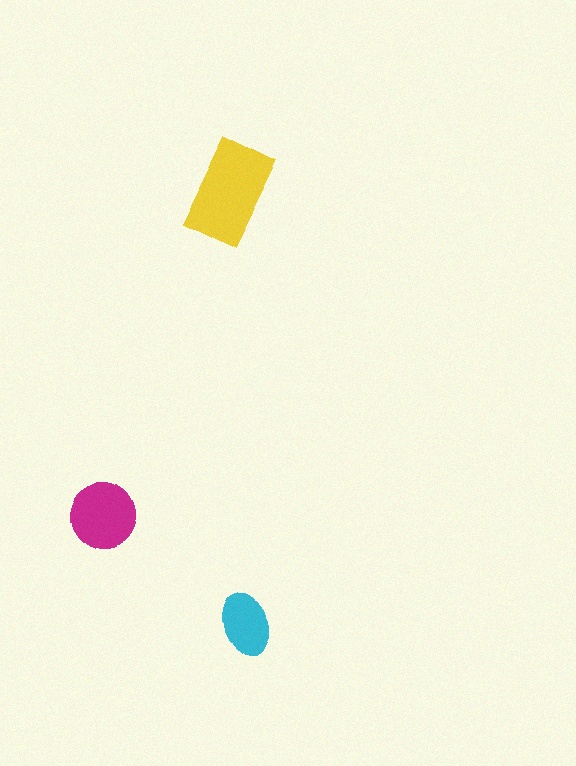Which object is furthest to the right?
The yellow rectangle is rightmost.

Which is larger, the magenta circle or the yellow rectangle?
The yellow rectangle.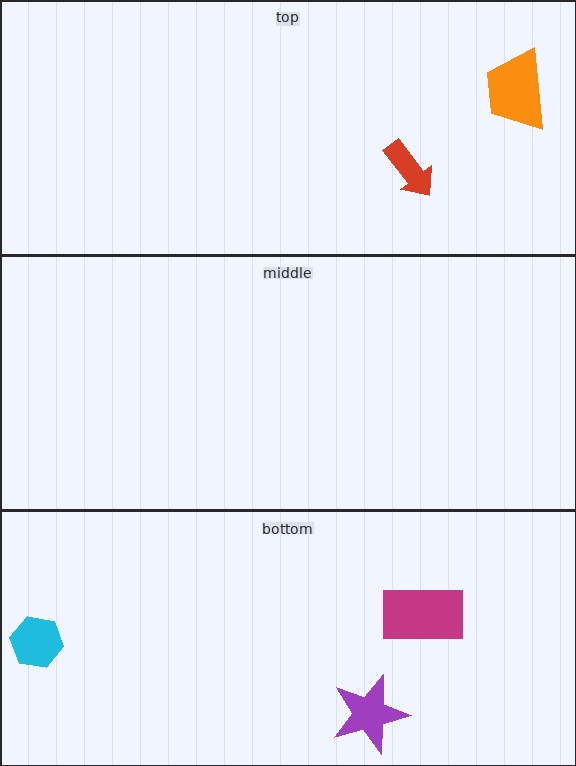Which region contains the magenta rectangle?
The bottom region.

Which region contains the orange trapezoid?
The top region.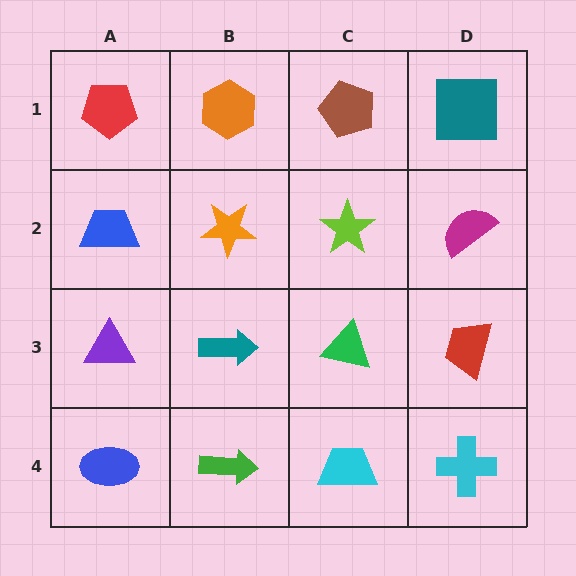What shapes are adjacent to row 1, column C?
A lime star (row 2, column C), an orange hexagon (row 1, column B), a teal square (row 1, column D).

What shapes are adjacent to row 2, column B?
An orange hexagon (row 1, column B), a teal arrow (row 3, column B), a blue trapezoid (row 2, column A), a lime star (row 2, column C).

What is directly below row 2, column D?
A red trapezoid.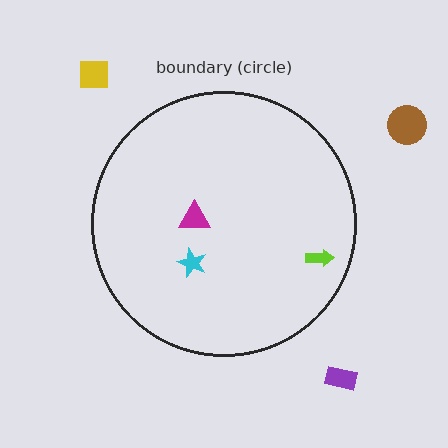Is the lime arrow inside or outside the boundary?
Inside.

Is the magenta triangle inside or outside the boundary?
Inside.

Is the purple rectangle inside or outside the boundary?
Outside.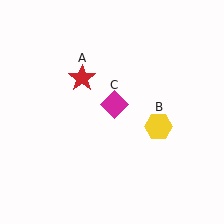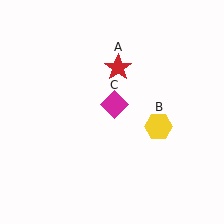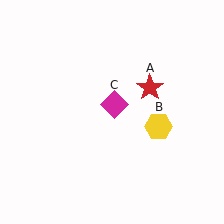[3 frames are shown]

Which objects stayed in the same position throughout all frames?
Yellow hexagon (object B) and magenta diamond (object C) remained stationary.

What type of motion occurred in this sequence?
The red star (object A) rotated clockwise around the center of the scene.